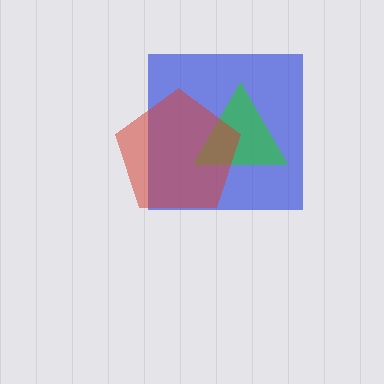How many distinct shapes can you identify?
There are 3 distinct shapes: a blue square, a green triangle, a red pentagon.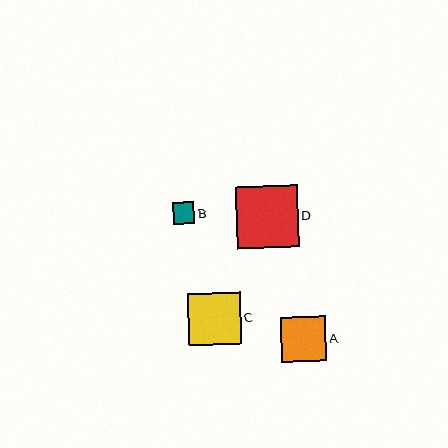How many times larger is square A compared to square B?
Square A is approximately 2.1 times the size of square B.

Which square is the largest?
Square D is the largest with a size of approximately 62 pixels.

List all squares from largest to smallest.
From largest to smallest: D, C, A, B.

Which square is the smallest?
Square B is the smallest with a size of approximately 21 pixels.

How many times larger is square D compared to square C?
Square D is approximately 1.2 times the size of square C.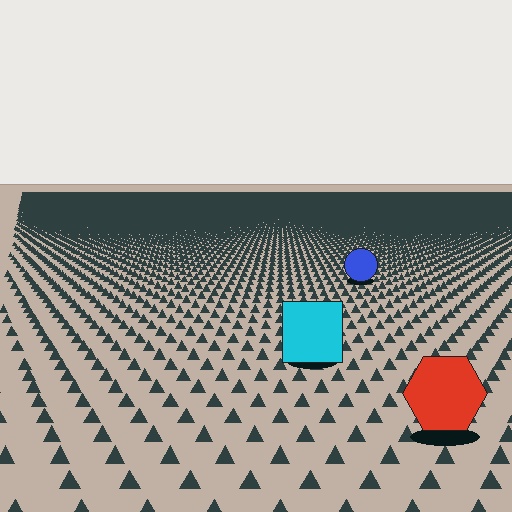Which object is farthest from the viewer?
The blue circle is farthest from the viewer. It appears smaller and the ground texture around it is denser.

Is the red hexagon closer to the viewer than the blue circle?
Yes. The red hexagon is closer — you can tell from the texture gradient: the ground texture is coarser near it.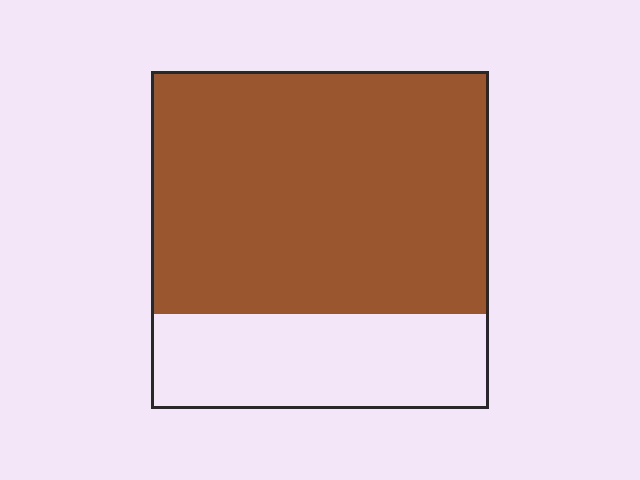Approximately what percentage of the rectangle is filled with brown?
Approximately 70%.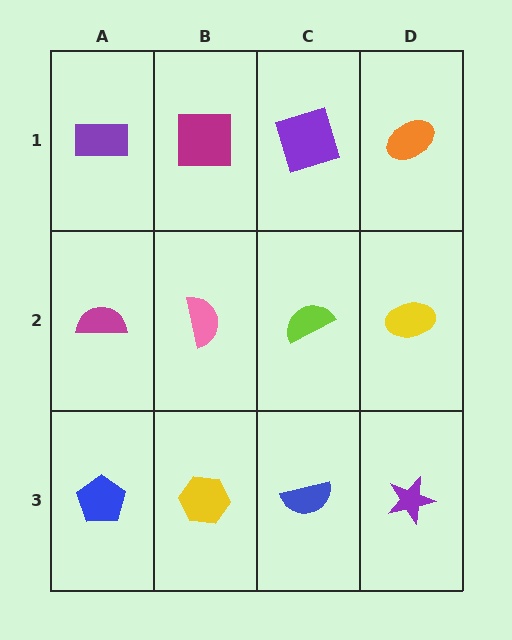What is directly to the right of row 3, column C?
A purple star.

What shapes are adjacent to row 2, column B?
A magenta square (row 1, column B), a yellow hexagon (row 3, column B), a magenta semicircle (row 2, column A), a lime semicircle (row 2, column C).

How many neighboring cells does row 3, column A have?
2.